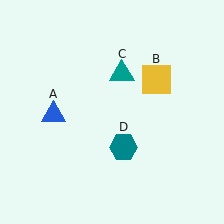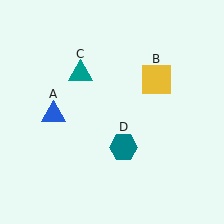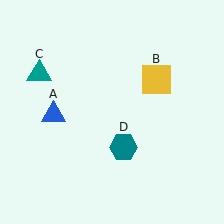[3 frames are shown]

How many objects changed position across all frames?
1 object changed position: teal triangle (object C).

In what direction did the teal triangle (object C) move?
The teal triangle (object C) moved left.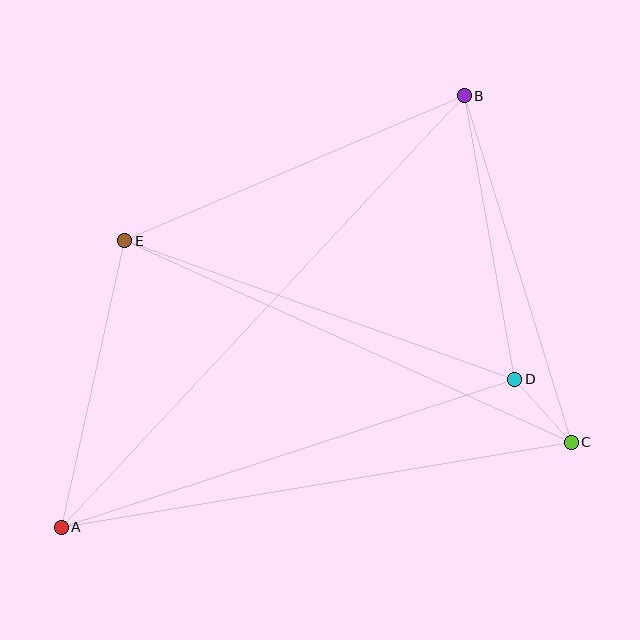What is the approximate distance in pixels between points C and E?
The distance between C and E is approximately 490 pixels.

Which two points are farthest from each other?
Points A and B are farthest from each other.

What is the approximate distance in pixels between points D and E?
The distance between D and E is approximately 414 pixels.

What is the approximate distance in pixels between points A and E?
The distance between A and E is approximately 294 pixels.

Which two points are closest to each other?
Points C and D are closest to each other.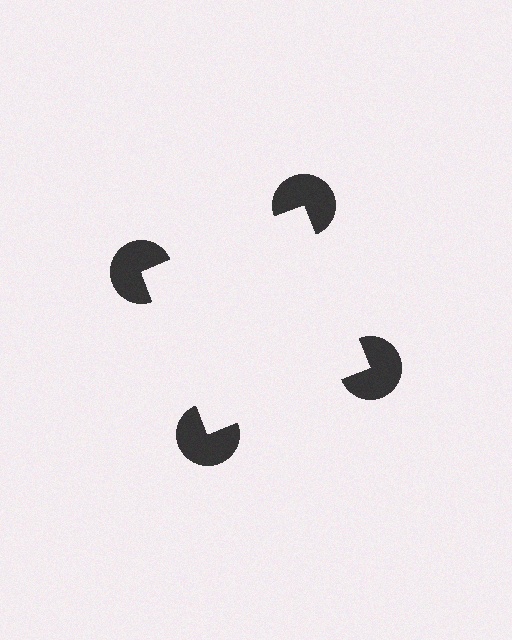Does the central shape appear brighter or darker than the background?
It typically appears slightly brighter than the background, even though no actual brightness change is drawn.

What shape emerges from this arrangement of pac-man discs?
An illusory square — its edges are inferred from the aligned wedge cuts in the pac-man discs, not physically drawn.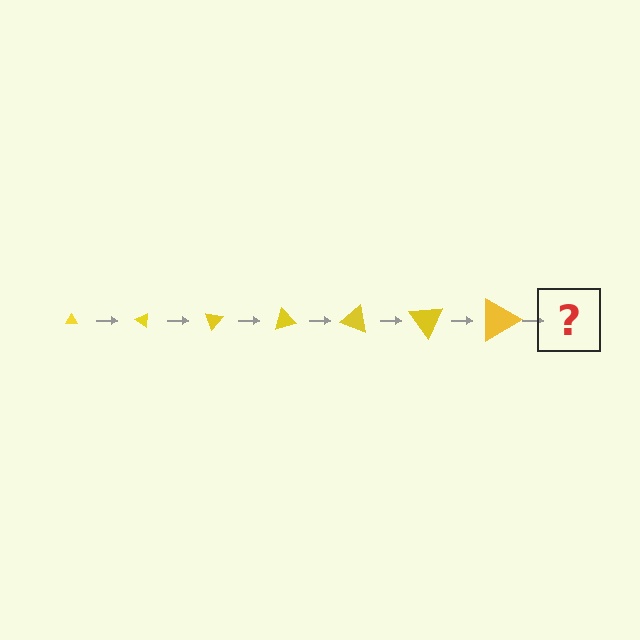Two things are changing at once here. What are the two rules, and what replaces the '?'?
The two rules are that the triangle grows larger each step and it rotates 35 degrees each step. The '?' should be a triangle, larger than the previous one and rotated 245 degrees from the start.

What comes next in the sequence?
The next element should be a triangle, larger than the previous one and rotated 245 degrees from the start.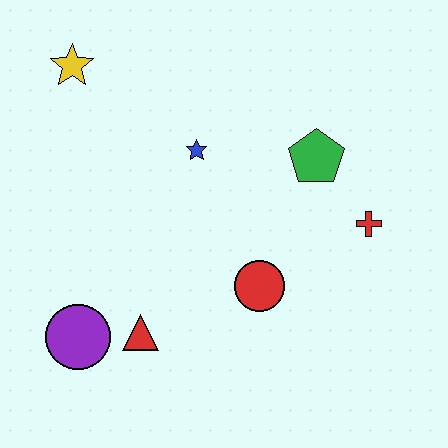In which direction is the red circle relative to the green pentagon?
The red circle is below the green pentagon.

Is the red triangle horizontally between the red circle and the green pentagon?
No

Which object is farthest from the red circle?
The yellow star is farthest from the red circle.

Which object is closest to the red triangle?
The purple circle is closest to the red triangle.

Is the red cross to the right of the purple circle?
Yes